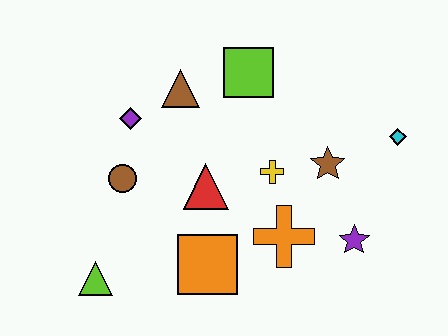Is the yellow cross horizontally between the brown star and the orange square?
Yes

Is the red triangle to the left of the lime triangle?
No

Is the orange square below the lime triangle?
No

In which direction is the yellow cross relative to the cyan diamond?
The yellow cross is to the left of the cyan diamond.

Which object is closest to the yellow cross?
The brown star is closest to the yellow cross.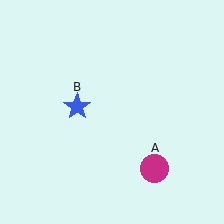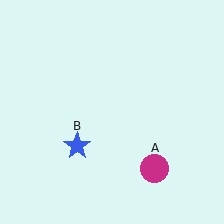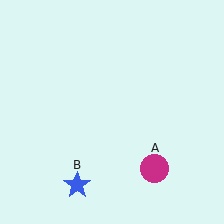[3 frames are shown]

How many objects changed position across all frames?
1 object changed position: blue star (object B).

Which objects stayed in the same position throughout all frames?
Magenta circle (object A) remained stationary.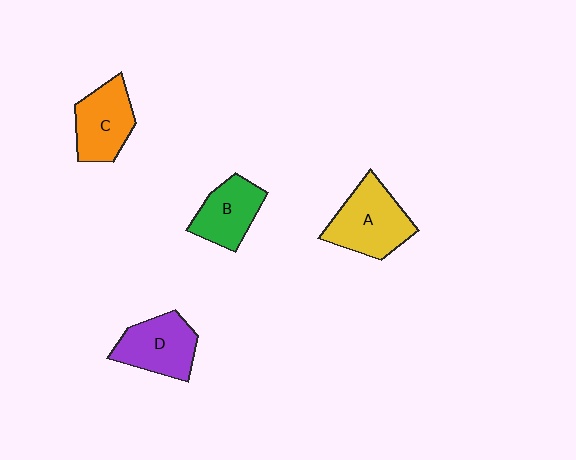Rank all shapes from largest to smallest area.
From largest to smallest: A (yellow), D (purple), C (orange), B (green).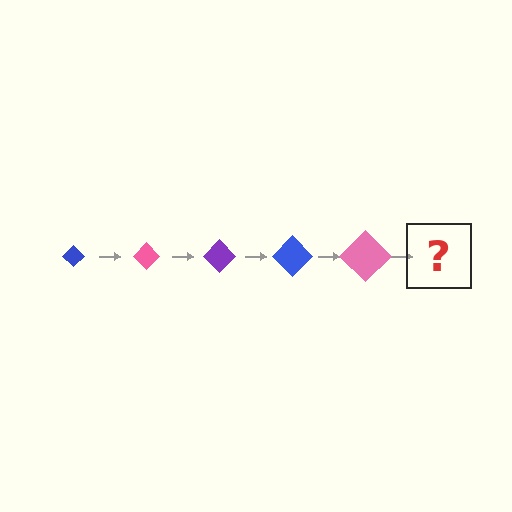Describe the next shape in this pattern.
It should be a purple diamond, larger than the previous one.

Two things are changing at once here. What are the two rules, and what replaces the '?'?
The two rules are that the diamond grows larger each step and the color cycles through blue, pink, and purple. The '?' should be a purple diamond, larger than the previous one.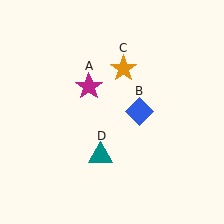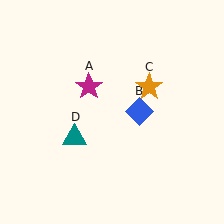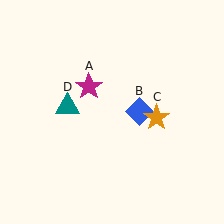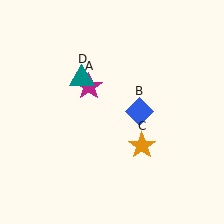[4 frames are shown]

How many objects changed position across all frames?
2 objects changed position: orange star (object C), teal triangle (object D).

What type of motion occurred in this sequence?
The orange star (object C), teal triangle (object D) rotated clockwise around the center of the scene.